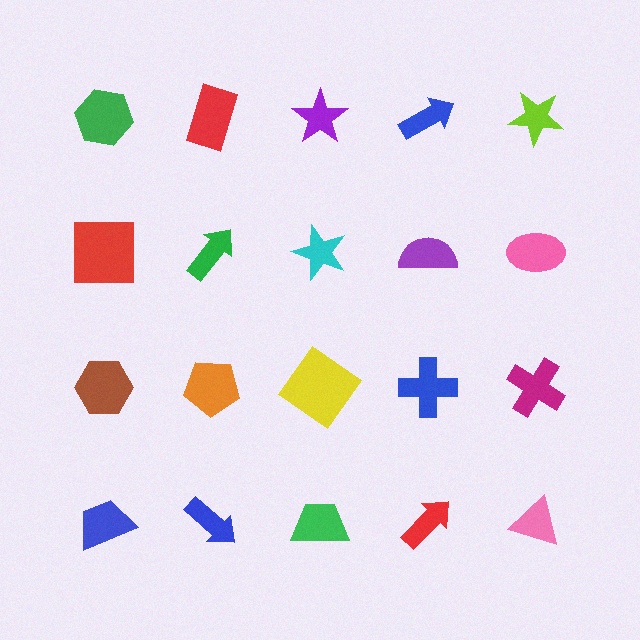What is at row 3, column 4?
A blue cross.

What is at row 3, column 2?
An orange pentagon.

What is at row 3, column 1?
A brown hexagon.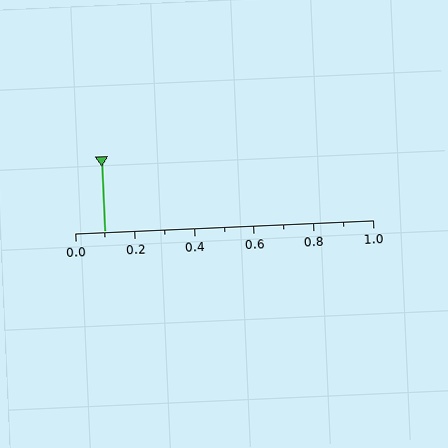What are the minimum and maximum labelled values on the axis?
The axis runs from 0.0 to 1.0.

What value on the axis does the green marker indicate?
The marker indicates approximately 0.1.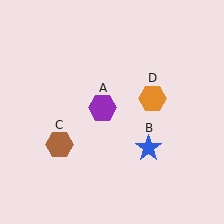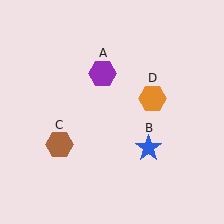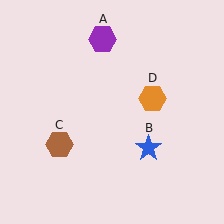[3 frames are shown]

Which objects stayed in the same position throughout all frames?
Blue star (object B) and brown hexagon (object C) and orange hexagon (object D) remained stationary.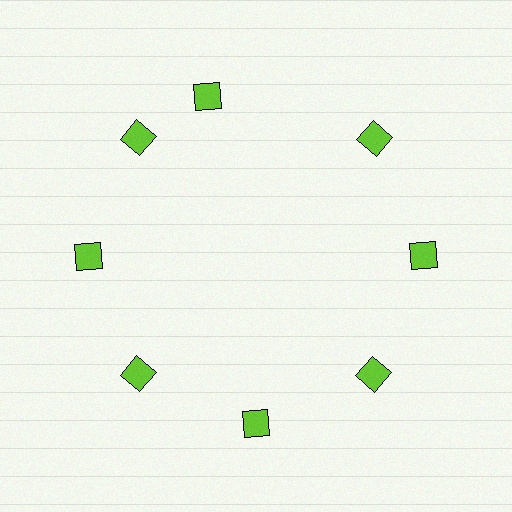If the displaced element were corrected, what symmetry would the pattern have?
It would have 8-fold rotational symmetry — the pattern would map onto itself every 45 degrees.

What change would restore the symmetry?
The symmetry would be restored by rotating it back into even spacing with its neighbors so that all 8 diamonds sit at equal angles and equal distance from the center.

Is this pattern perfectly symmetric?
No. The 8 lime diamonds are arranged in a ring, but one element near the 12 o'clock position is rotated out of alignment along the ring, breaking the 8-fold rotational symmetry.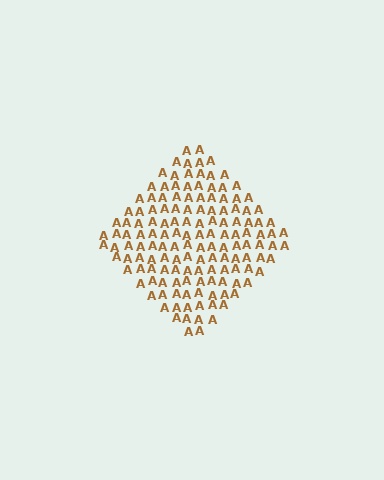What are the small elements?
The small elements are letter A's.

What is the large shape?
The large shape is a diamond.